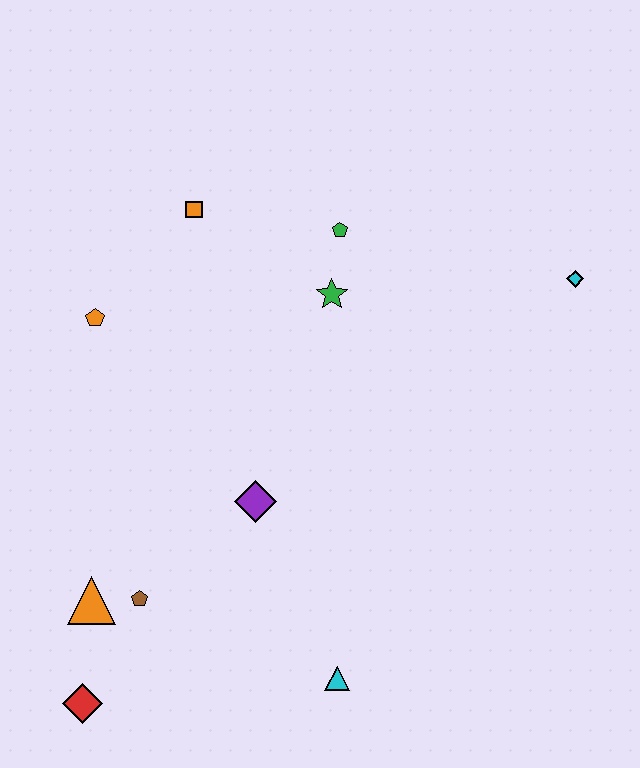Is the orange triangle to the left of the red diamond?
No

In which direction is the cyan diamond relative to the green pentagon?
The cyan diamond is to the right of the green pentagon.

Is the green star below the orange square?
Yes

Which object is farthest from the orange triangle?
The cyan diamond is farthest from the orange triangle.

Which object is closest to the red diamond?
The orange triangle is closest to the red diamond.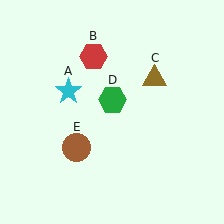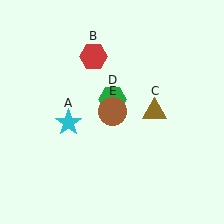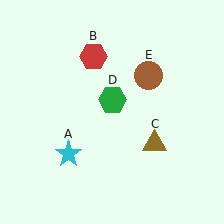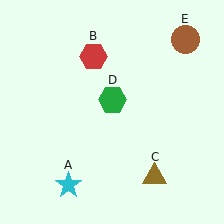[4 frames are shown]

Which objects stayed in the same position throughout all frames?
Red hexagon (object B) and green hexagon (object D) remained stationary.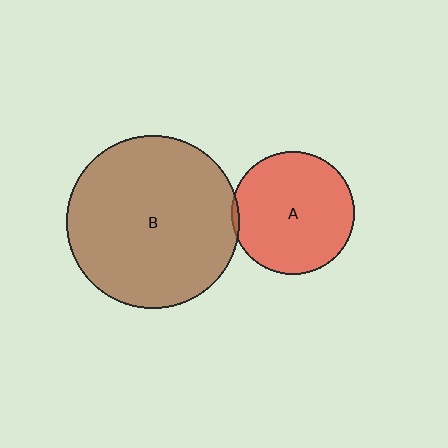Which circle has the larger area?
Circle B (brown).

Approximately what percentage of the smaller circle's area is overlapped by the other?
Approximately 5%.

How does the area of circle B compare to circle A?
Approximately 2.0 times.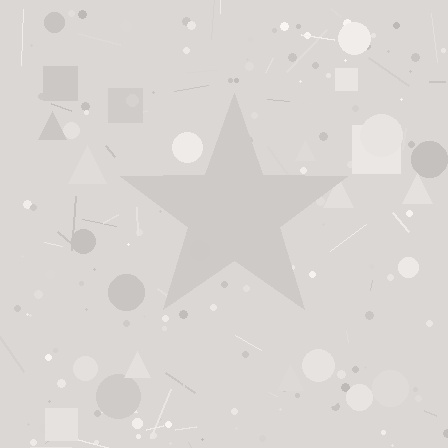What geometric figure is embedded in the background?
A star is embedded in the background.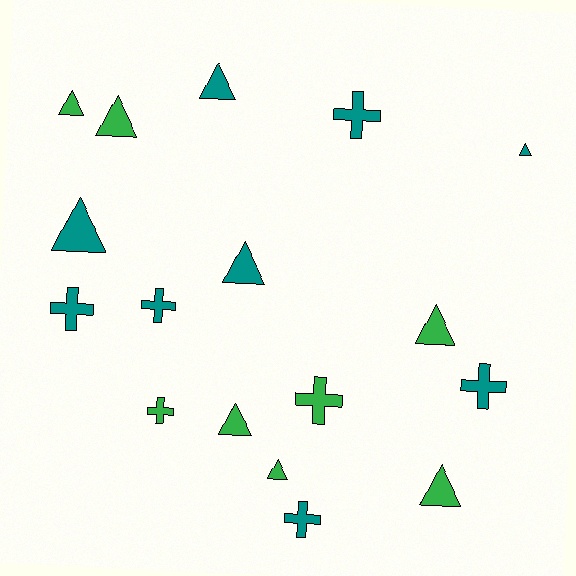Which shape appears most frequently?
Triangle, with 10 objects.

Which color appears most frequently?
Teal, with 9 objects.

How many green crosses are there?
There are 2 green crosses.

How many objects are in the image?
There are 17 objects.